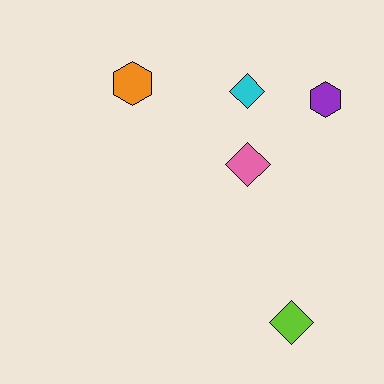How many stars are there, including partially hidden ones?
There are no stars.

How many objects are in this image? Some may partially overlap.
There are 5 objects.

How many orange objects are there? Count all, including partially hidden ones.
There is 1 orange object.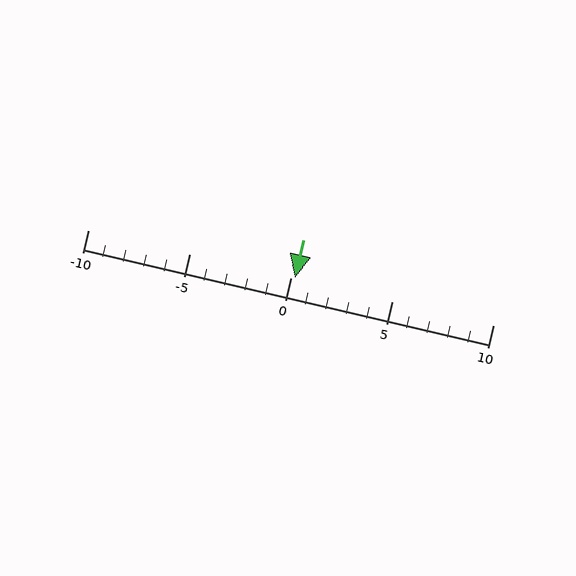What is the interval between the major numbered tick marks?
The major tick marks are spaced 5 units apart.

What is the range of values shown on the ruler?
The ruler shows values from -10 to 10.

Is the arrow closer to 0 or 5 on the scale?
The arrow is closer to 0.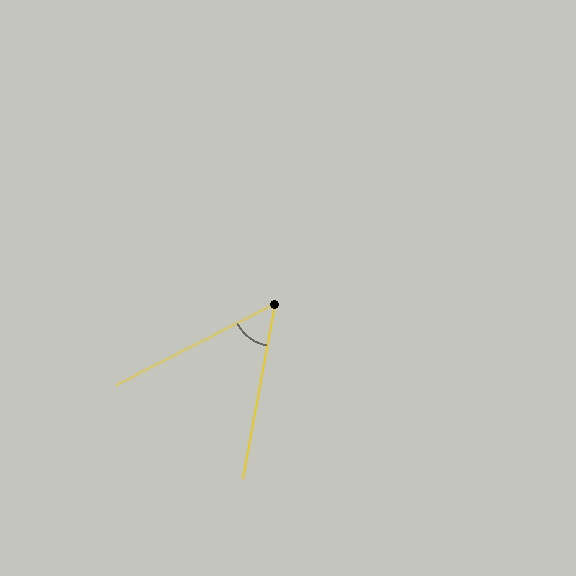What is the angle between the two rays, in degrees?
Approximately 53 degrees.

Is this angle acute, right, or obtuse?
It is acute.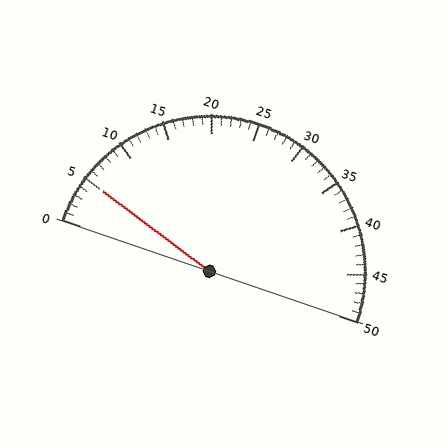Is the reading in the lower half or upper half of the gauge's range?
The reading is in the lower half of the range (0 to 50).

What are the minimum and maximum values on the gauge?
The gauge ranges from 0 to 50.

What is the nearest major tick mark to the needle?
The nearest major tick mark is 5.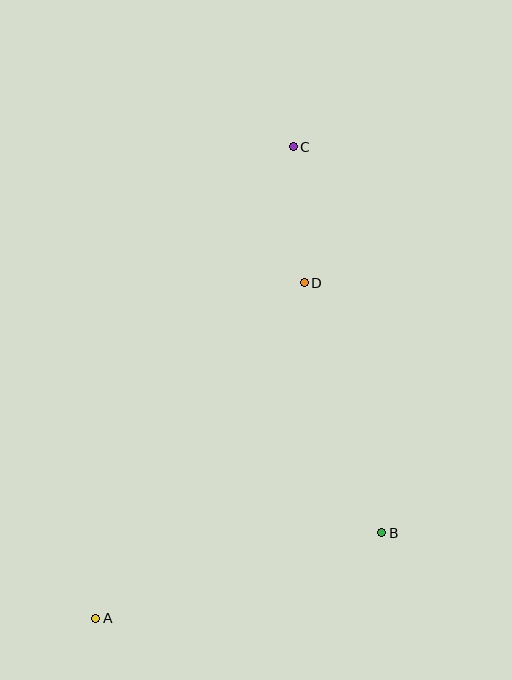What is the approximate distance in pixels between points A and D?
The distance between A and D is approximately 395 pixels.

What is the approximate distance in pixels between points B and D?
The distance between B and D is approximately 262 pixels.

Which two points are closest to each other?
Points C and D are closest to each other.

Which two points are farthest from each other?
Points A and C are farthest from each other.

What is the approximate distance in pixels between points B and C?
The distance between B and C is approximately 396 pixels.